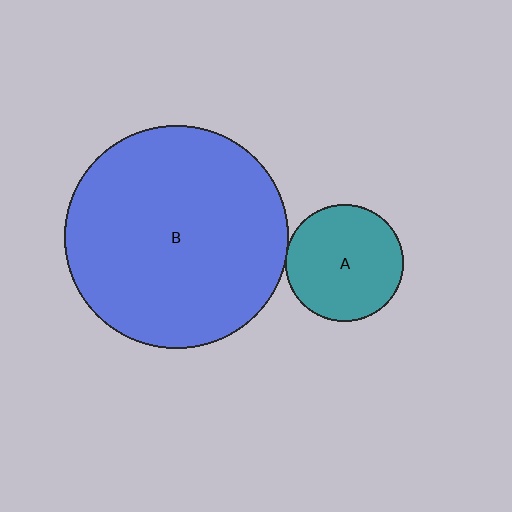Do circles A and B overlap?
Yes.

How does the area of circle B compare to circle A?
Approximately 3.6 times.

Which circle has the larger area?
Circle B (blue).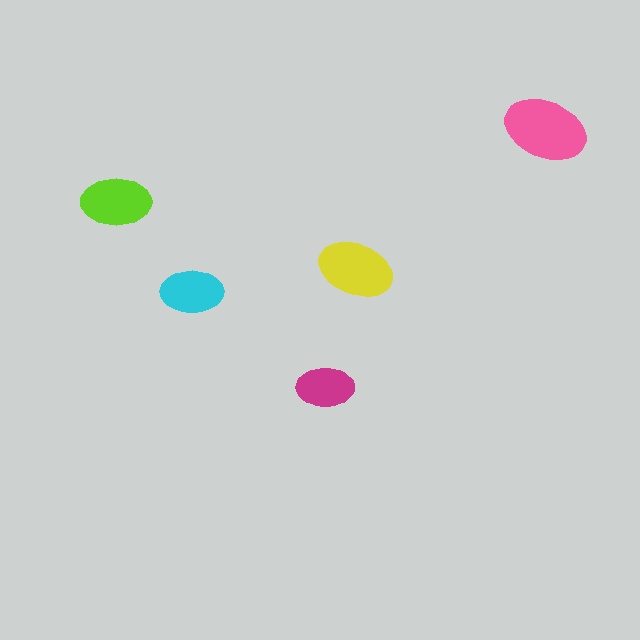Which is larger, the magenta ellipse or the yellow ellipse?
The yellow one.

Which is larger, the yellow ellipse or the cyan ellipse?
The yellow one.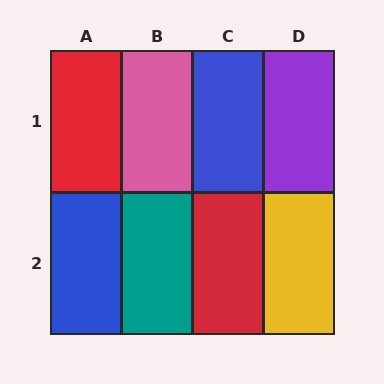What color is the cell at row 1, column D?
Purple.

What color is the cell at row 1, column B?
Pink.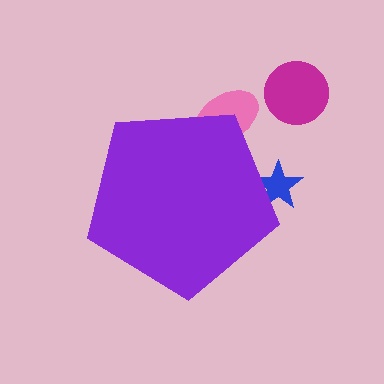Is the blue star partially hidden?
Yes, the blue star is partially hidden behind the purple pentagon.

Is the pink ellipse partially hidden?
Yes, the pink ellipse is partially hidden behind the purple pentagon.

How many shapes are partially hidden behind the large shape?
2 shapes are partially hidden.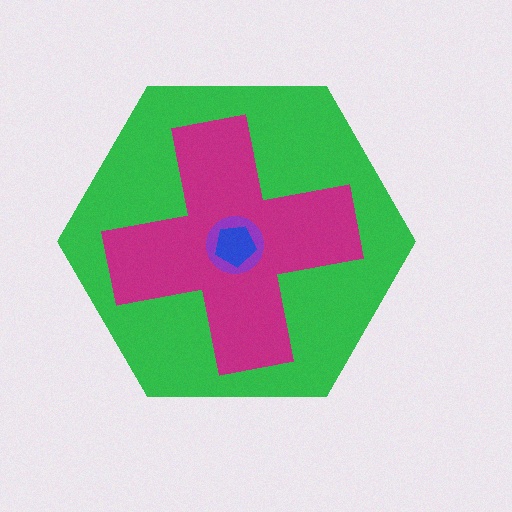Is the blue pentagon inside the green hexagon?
Yes.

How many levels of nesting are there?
4.